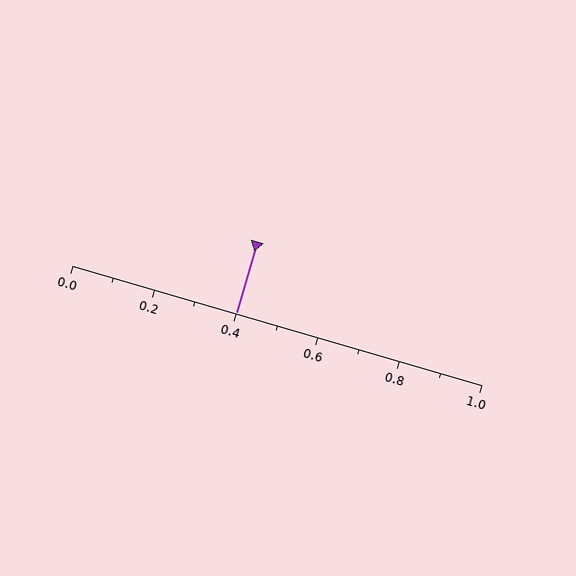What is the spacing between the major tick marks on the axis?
The major ticks are spaced 0.2 apart.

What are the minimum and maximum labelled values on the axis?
The axis runs from 0.0 to 1.0.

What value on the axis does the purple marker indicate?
The marker indicates approximately 0.4.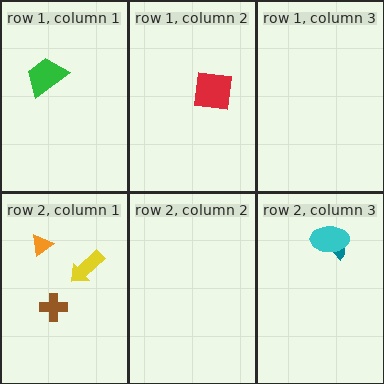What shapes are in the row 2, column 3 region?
The teal semicircle, the cyan ellipse.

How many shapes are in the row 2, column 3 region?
2.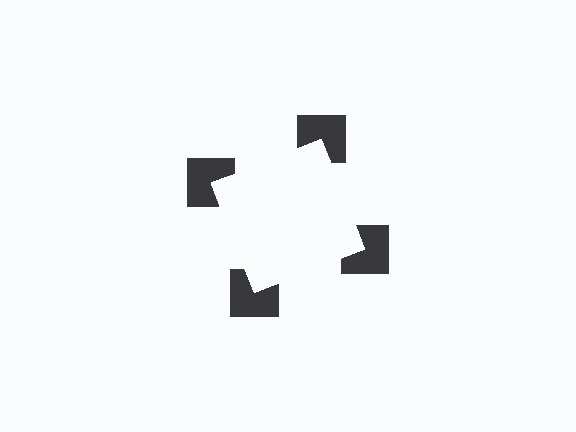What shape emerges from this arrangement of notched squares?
An illusory square — its edges are inferred from the aligned wedge cuts in the notched squares, not physically drawn.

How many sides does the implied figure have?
4 sides.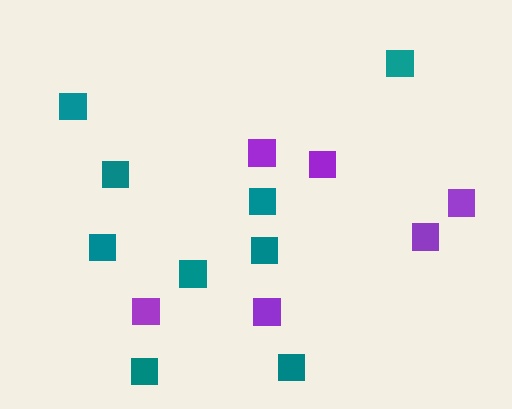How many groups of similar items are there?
There are 2 groups: one group of teal squares (9) and one group of purple squares (6).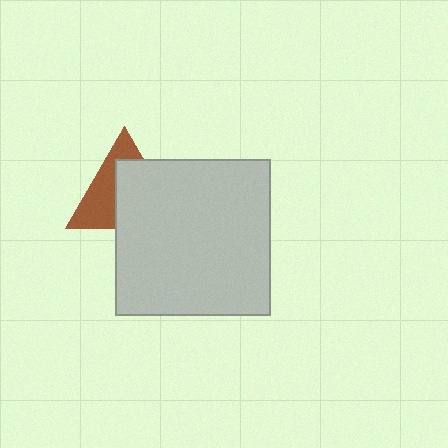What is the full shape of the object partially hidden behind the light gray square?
The partially hidden object is a brown triangle.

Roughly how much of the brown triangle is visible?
About half of it is visible (roughly 45%).